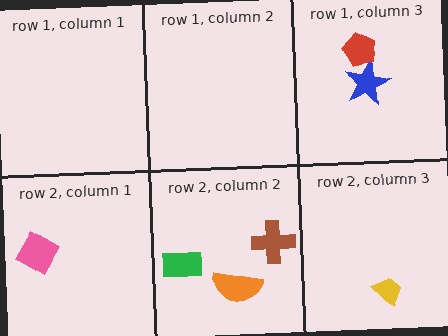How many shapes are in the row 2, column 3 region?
1.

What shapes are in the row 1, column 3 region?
The blue star, the red pentagon.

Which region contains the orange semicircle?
The row 2, column 2 region.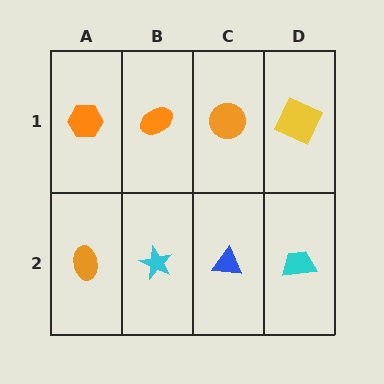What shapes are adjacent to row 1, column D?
A cyan trapezoid (row 2, column D), an orange circle (row 1, column C).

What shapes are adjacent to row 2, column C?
An orange circle (row 1, column C), a cyan star (row 2, column B), a cyan trapezoid (row 2, column D).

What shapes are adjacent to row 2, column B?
An orange ellipse (row 1, column B), an orange ellipse (row 2, column A), a blue triangle (row 2, column C).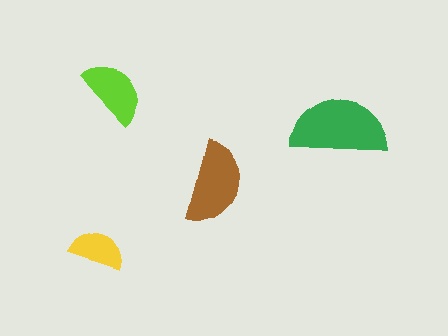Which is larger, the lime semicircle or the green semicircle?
The green one.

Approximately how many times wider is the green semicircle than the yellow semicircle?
About 2 times wider.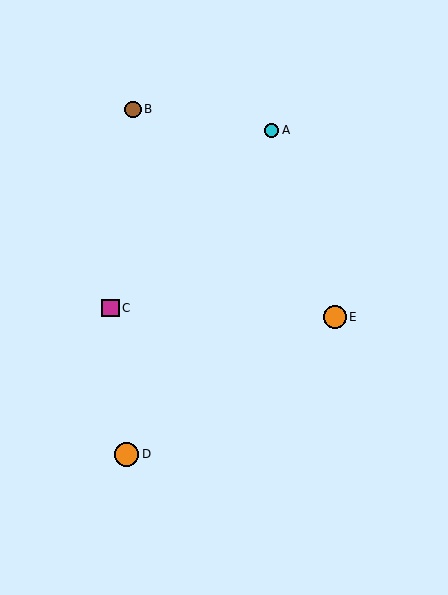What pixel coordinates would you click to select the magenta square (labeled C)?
Click at (111, 308) to select the magenta square C.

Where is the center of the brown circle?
The center of the brown circle is at (133, 109).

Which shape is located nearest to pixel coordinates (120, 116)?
The brown circle (labeled B) at (133, 109) is nearest to that location.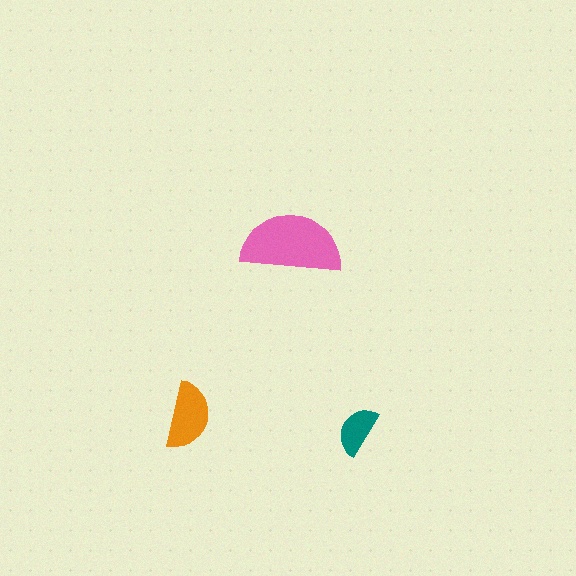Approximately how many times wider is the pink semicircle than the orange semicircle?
About 1.5 times wider.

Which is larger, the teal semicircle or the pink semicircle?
The pink one.